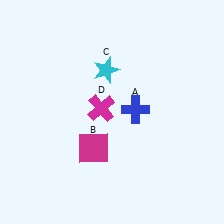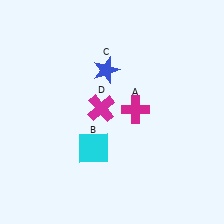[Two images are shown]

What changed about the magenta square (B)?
In Image 1, B is magenta. In Image 2, it changed to cyan.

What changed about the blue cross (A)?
In Image 1, A is blue. In Image 2, it changed to magenta.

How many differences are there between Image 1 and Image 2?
There are 3 differences between the two images.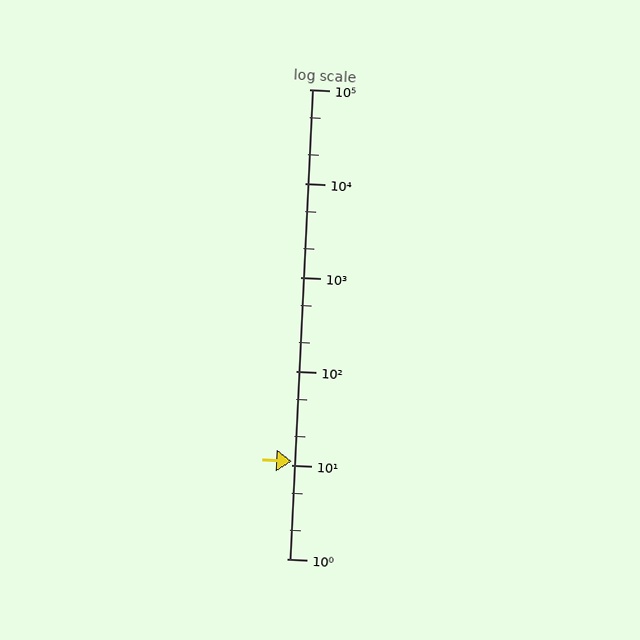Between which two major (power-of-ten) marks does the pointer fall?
The pointer is between 10 and 100.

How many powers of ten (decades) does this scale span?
The scale spans 5 decades, from 1 to 100000.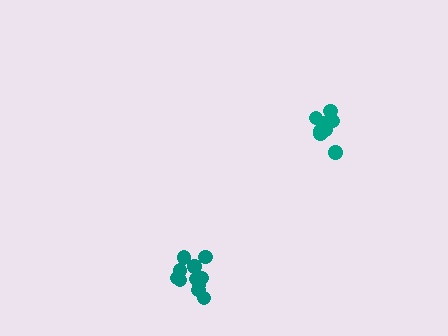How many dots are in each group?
Group 1: 12 dots, Group 2: 8 dots (20 total).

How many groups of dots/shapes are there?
There are 2 groups.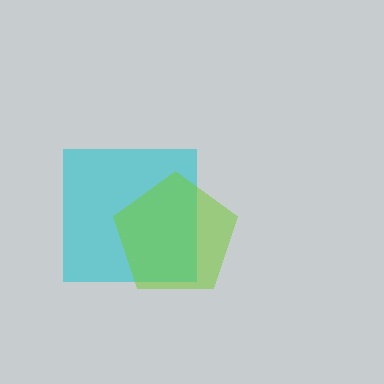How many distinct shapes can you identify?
There are 2 distinct shapes: a cyan square, a lime pentagon.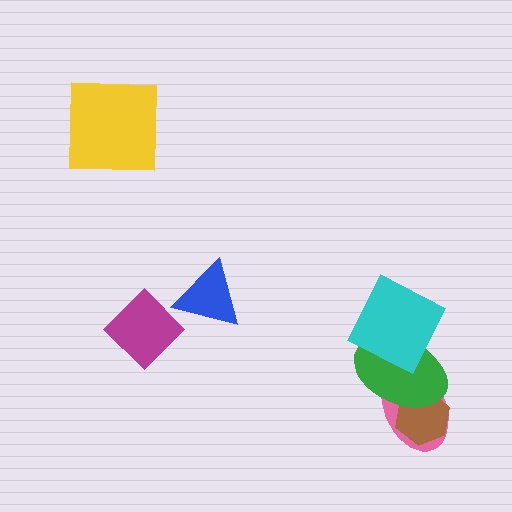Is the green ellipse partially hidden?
Yes, it is partially covered by another shape.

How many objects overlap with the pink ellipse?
2 objects overlap with the pink ellipse.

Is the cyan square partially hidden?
No, no other shape covers it.